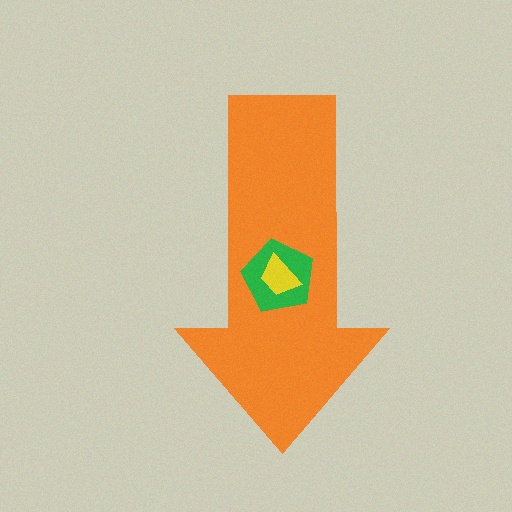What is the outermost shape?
The orange arrow.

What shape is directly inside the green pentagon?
The yellow trapezoid.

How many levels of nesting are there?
3.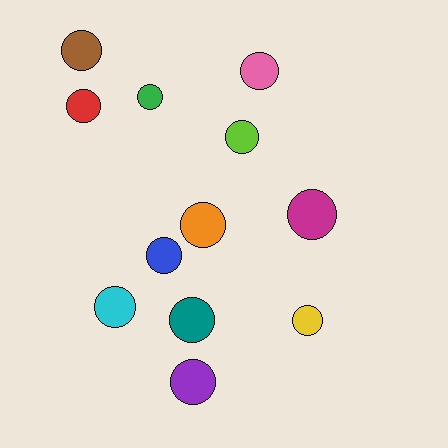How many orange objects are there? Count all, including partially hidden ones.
There is 1 orange object.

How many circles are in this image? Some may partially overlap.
There are 12 circles.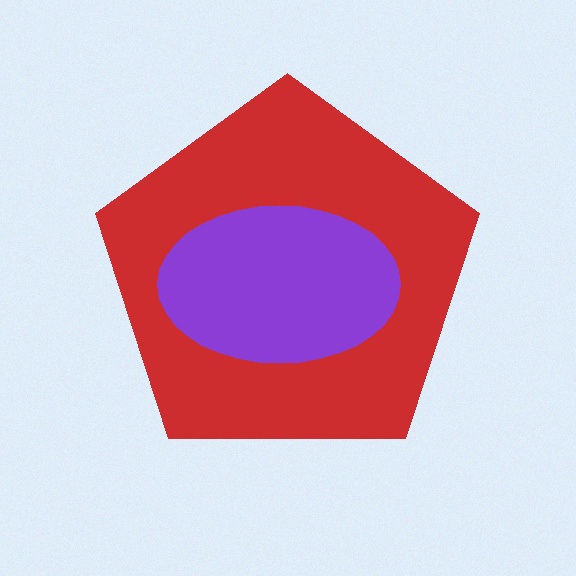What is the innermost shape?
The purple ellipse.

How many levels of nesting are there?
2.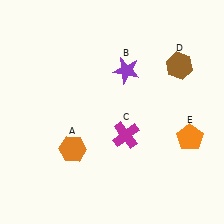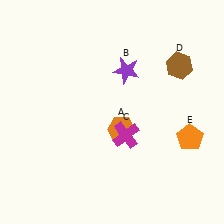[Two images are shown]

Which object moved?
The orange hexagon (A) moved right.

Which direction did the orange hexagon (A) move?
The orange hexagon (A) moved right.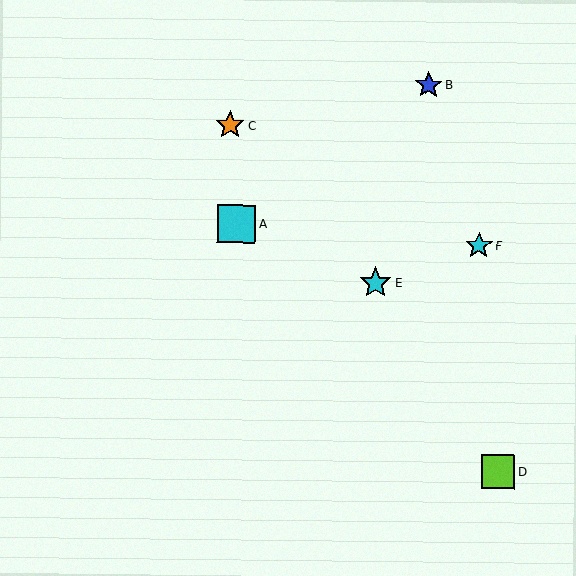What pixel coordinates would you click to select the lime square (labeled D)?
Click at (498, 472) to select the lime square D.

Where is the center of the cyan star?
The center of the cyan star is at (376, 283).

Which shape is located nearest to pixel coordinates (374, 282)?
The cyan star (labeled E) at (376, 283) is nearest to that location.